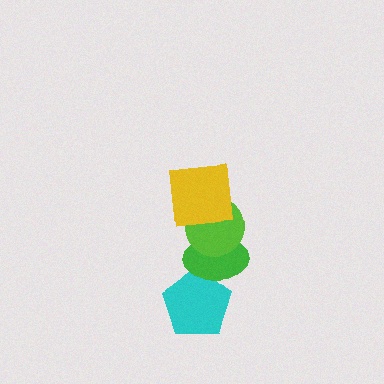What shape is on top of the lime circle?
The yellow square is on top of the lime circle.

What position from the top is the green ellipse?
The green ellipse is 3rd from the top.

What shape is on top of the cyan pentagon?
The green ellipse is on top of the cyan pentagon.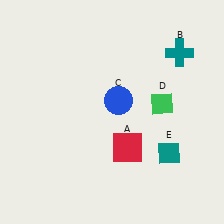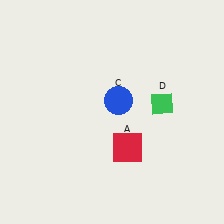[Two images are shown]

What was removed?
The teal cross (B), the teal diamond (E) were removed in Image 2.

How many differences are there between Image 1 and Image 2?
There are 2 differences between the two images.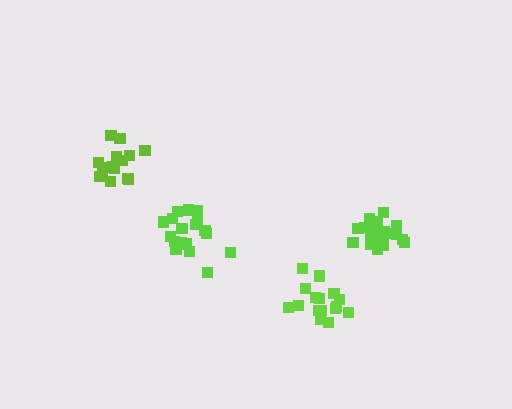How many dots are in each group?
Group 1: 19 dots, Group 2: 21 dots, Group 3: 16 dots, Group 4: 15 dots (71 total).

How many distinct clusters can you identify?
There are 4 distinct clusters.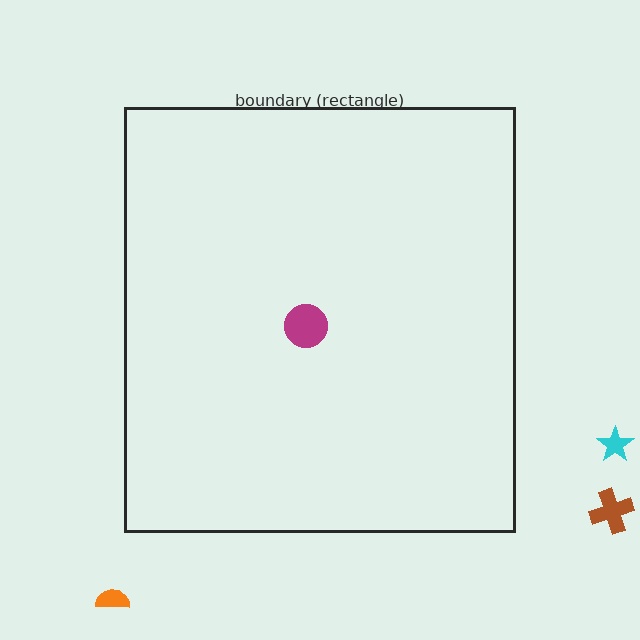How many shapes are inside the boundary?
1 inside, 3 outside.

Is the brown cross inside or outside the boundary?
Outside.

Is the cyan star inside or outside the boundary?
Outside.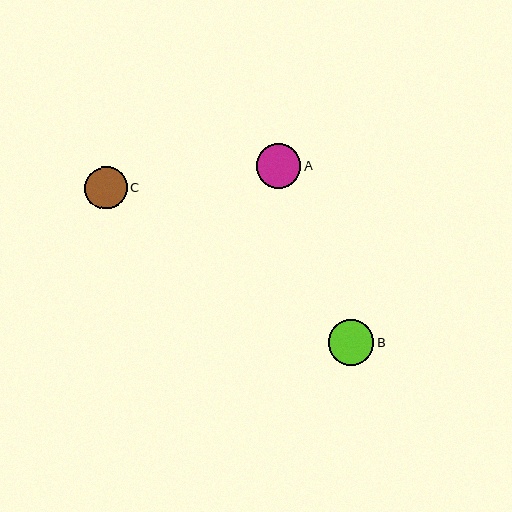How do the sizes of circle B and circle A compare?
Circle B and circle A are approximately the same size.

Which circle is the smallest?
Circle C is the smallest with a size of approximately 42 pixels.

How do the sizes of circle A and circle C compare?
Circle A and circle C are approximately the same size.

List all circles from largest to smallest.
From largest to smallest: B, A, C.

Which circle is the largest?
Circle B is the largest with a size of approximately 45 pixels.